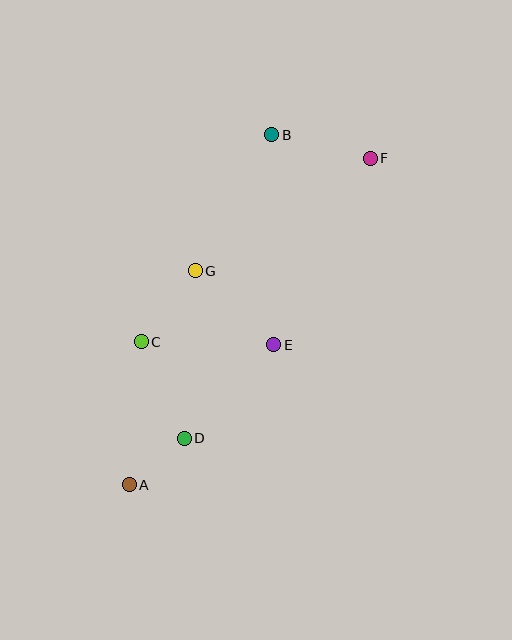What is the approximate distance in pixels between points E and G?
The distance between E and G is approximately 108 pixels.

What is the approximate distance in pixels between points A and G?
The distance between A and G is approximately 224 pixels.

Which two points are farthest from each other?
Points A and F are farthest from each other.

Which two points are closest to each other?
Points A and D are closest to each other.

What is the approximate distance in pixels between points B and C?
The distance between B and C is approximately 245 pixels.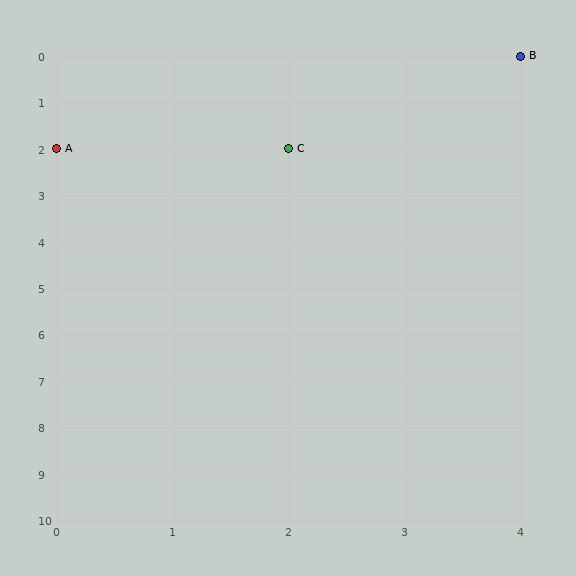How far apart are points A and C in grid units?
Points A and C are 2 columns apart.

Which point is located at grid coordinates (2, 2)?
Point C is at (2, 2).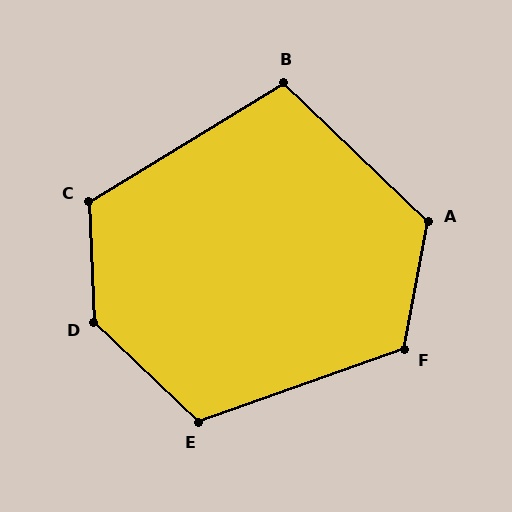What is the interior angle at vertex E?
Approximately 117 degrees (obtuse).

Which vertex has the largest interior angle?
D, at approximately 135 degrees.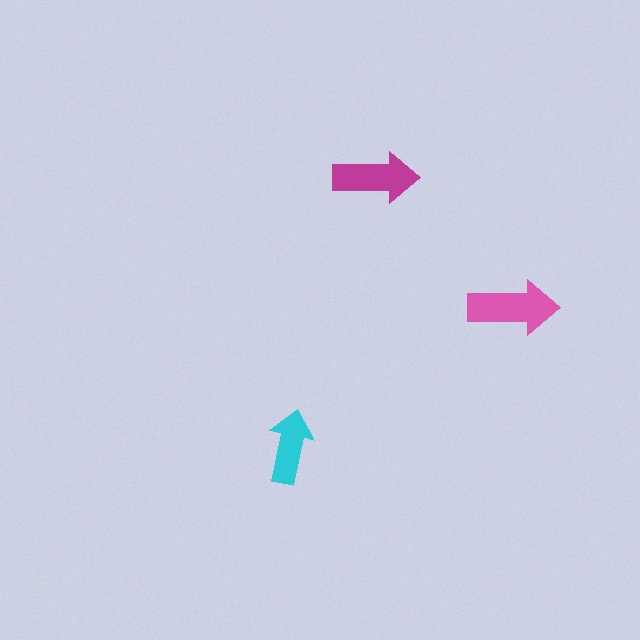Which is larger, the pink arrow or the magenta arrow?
The pink one.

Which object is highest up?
The magenta arrow is topmost.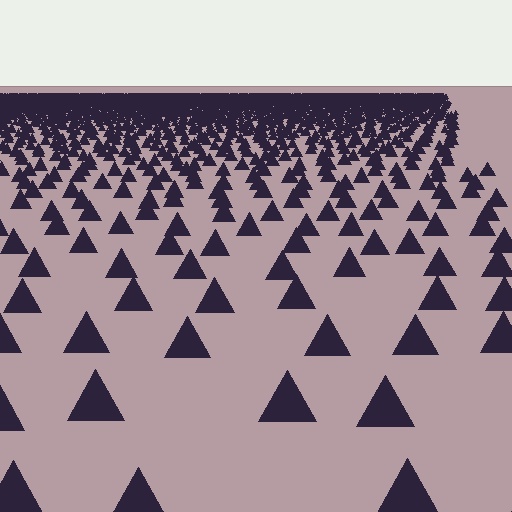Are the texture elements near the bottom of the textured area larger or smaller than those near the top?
Larger. Near the bottom, elements are closer to the viewer and appear at a bigger on-screen size.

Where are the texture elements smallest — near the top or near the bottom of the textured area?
Near the top.